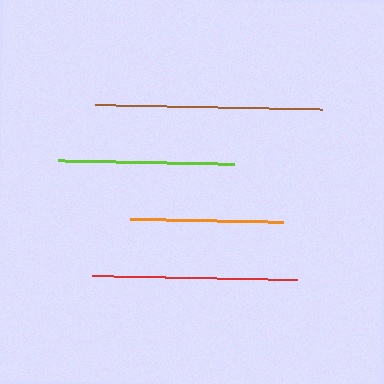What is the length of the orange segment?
The orange segment is approximately 153 pixels long.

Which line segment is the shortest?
The orange line is the shortest at approximately 153 pixels.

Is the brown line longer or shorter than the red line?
The brown line is longer than the red line.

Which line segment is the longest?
The brown line is the longest at approximately 227 pixels.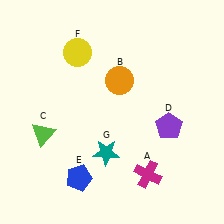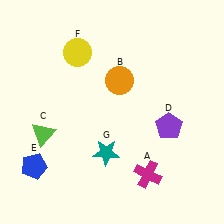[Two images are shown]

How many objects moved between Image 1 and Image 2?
1 object moved between the two images.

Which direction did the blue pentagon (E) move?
The blue pentagon (E) moved left.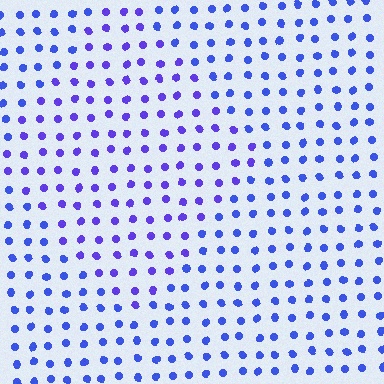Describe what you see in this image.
The image is filled with small blue elements in a uniform arrangement. A diamond-shaped region is visible where the elements are tinted to a slightly different hue, forming a subtle color boundary.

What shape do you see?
I see a diamond.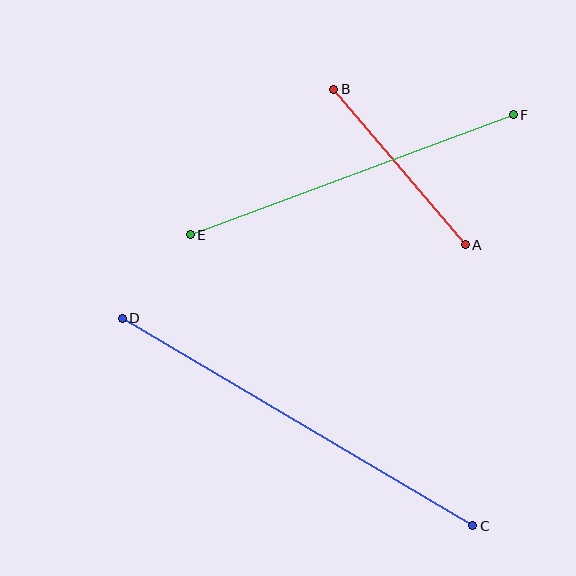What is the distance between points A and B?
The distance is approximately 204 pixels.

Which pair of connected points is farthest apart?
Points C and D are farthest apart.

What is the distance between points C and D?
The distance is approximately 407 pixels.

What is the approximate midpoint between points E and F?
The midpoint is at approximately (352, 175) pixels.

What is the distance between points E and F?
The distance is approximately 345 pixels.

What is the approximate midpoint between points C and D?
The midpoint is at approximately (297, 422) pixels.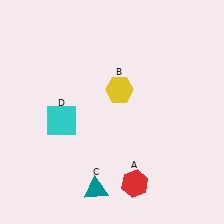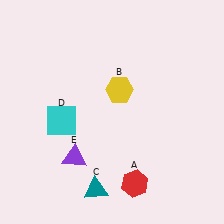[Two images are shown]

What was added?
A purple triangle (E) was added in Image 2.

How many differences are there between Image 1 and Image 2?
There is 1 difference between the two images.